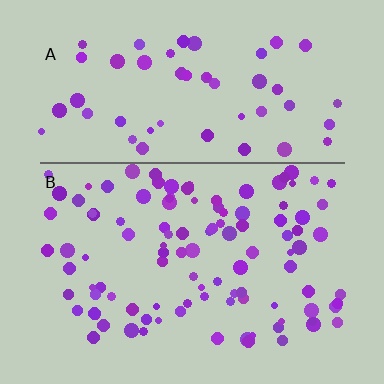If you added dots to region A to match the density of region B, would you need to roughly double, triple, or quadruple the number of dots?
Approximately double.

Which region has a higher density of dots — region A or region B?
B (the bottom).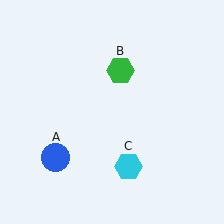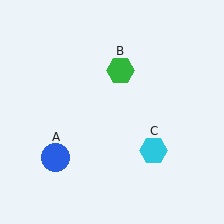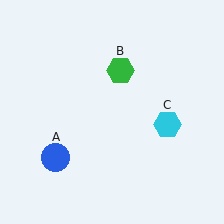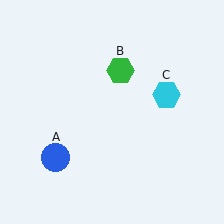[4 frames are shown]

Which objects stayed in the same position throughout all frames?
Blue circle (object A) and green hexagon (object B) remained stationary.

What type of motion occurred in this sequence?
The cyan hexagon (object C) rotated counterclockwise around the center of the scene.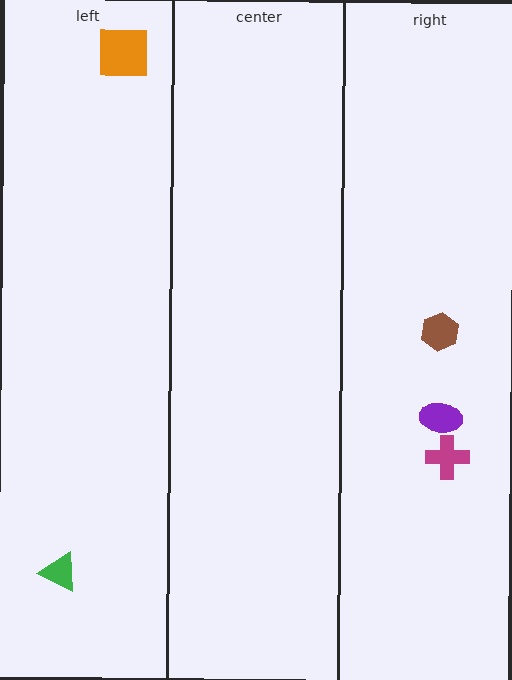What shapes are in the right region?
The purple ellipse, the magenta cross, the brown hexagon.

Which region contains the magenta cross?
The right region.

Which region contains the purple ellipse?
The right region.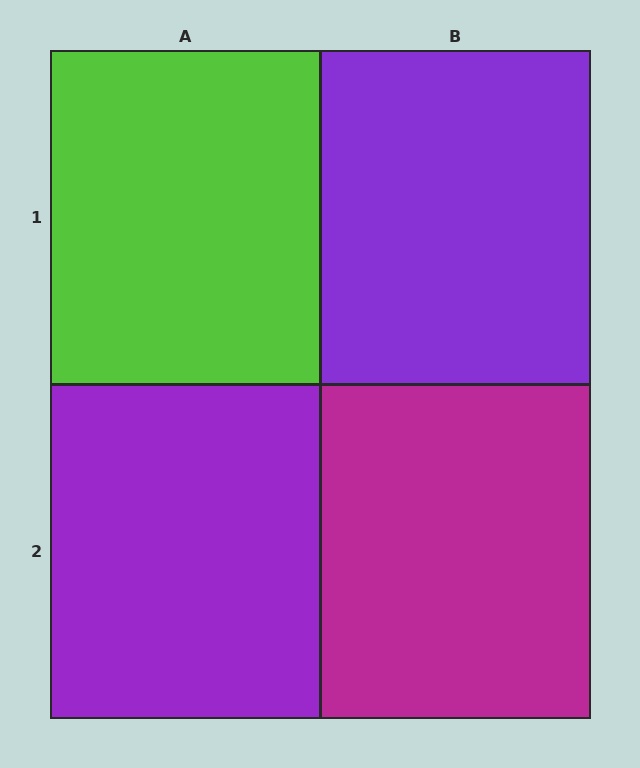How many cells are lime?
1 cell is lime.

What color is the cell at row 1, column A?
Lime.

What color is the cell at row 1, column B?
Purple.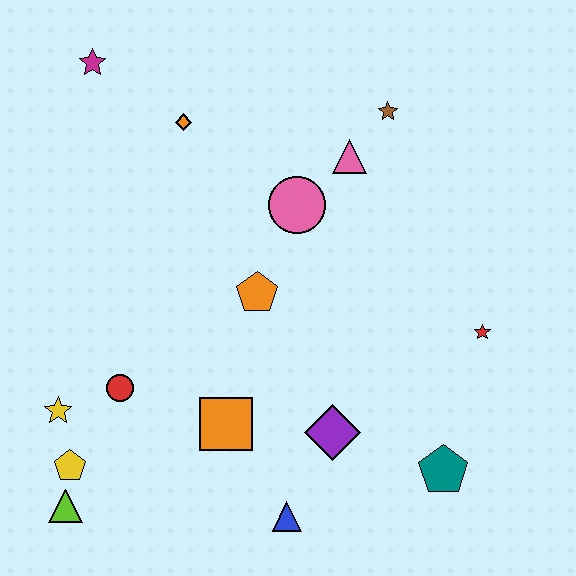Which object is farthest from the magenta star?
The teal pentagon is farthest from the magenta star.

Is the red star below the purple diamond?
No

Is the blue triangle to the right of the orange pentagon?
Yes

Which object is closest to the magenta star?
The orange diamond is closest to the magenta star.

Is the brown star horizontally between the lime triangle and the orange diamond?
No